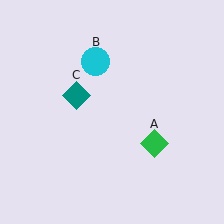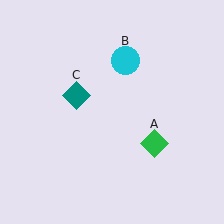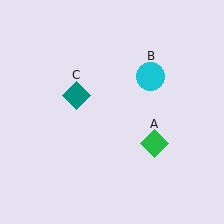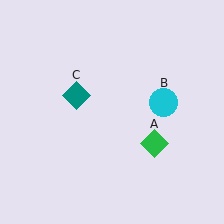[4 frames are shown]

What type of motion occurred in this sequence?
The cyan circle (object B) rotated clockwise around the center of the scene.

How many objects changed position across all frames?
1 object changed position: cyan circle (object B).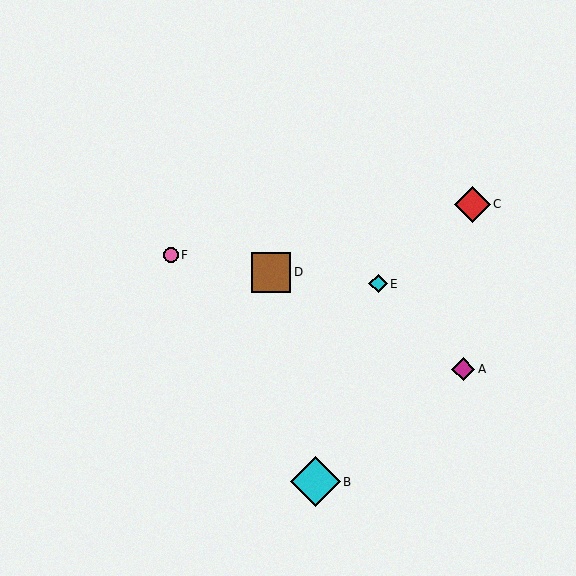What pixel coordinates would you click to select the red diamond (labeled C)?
Click at (472, 204) to select the red diamond C.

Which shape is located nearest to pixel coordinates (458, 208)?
The red diamond (labeled C) at (472, 204) is nearest to that location.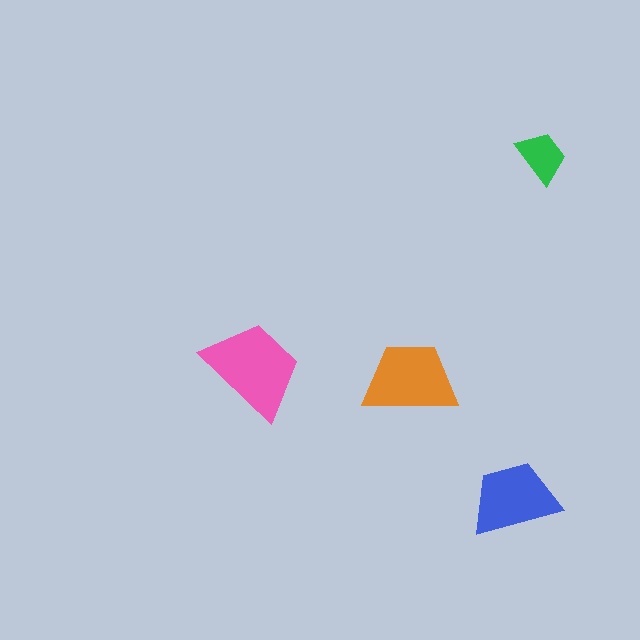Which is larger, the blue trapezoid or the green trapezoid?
The blue one.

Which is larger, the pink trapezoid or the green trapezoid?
The pink one.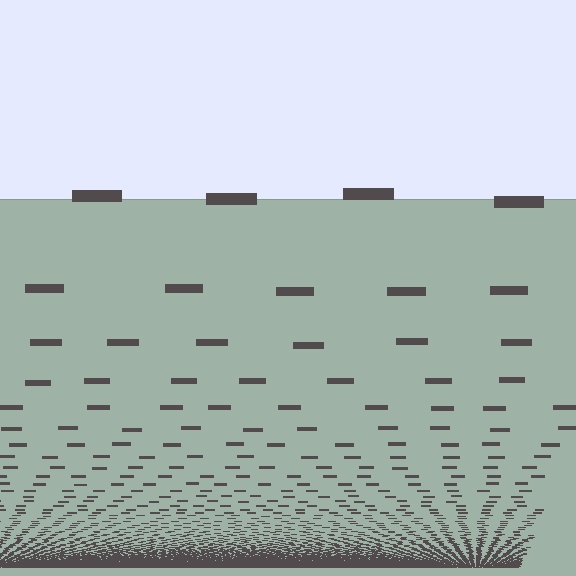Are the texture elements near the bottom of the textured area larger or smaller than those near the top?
Smaller. The gradient is inverted — elements near the bottom are smaller and denser.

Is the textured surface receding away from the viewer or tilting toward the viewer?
The surface appears to tilt toward the viewer. Texture elements get larger and sparser toward the top.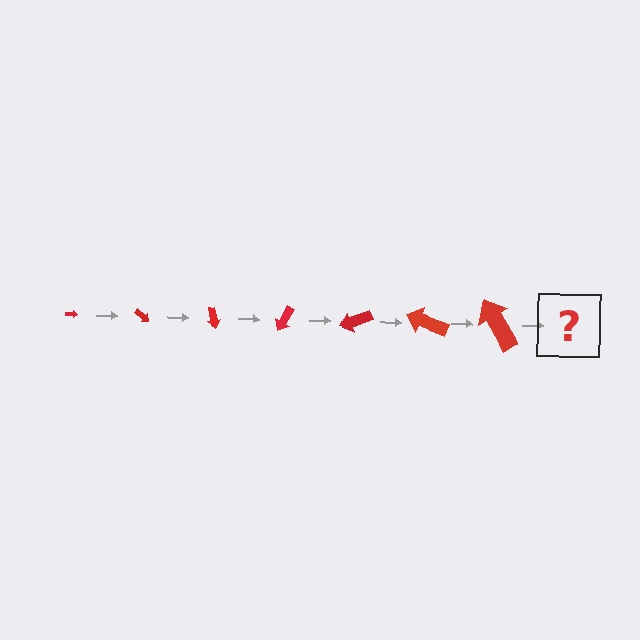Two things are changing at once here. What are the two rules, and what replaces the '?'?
The two rules are that the arrow grows larger each step and it rotates 40 degrees each step. The '?' should be an arrow, larger than the previous one and rotated 280 degrees from the start.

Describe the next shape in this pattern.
It should be an arrow, larger than the previous one and rotated 280 degrees from the start.